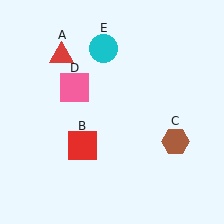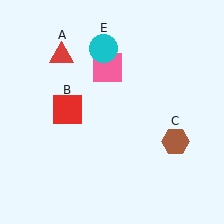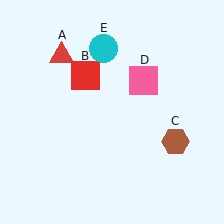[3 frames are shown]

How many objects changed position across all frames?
2 objects changed position: red square (object B), pink square (object D).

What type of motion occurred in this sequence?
The red square (object B), pink square (object D) rotated clockwise around the center of the scene.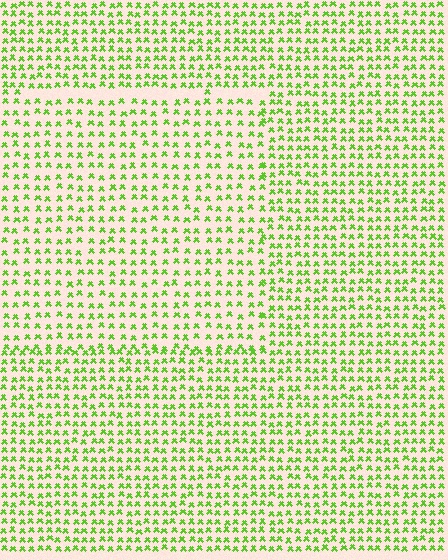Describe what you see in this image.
The image contains small lime elements arranged at two different densities. A rectangle-shaped region is visible where the elements are less densely packed than the surrounding area.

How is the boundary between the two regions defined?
The boundary is defined by a change in element density (approximately 1.4x ratio). All elements are the same color, size, and shape.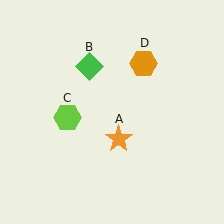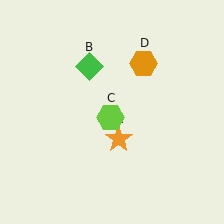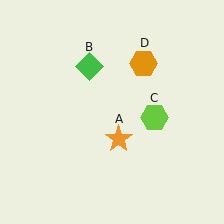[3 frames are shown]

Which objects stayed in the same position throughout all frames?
Orange star (object A) and green diamond (object B) and orange hexagon (object D) remained stationary.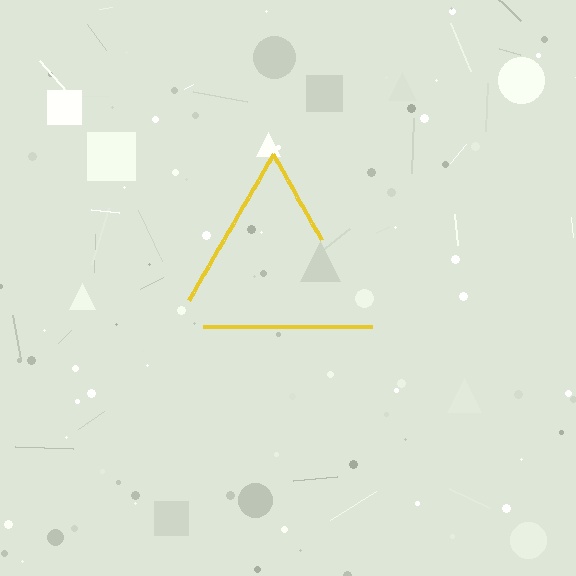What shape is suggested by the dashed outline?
The dashed outline suggests a triangle.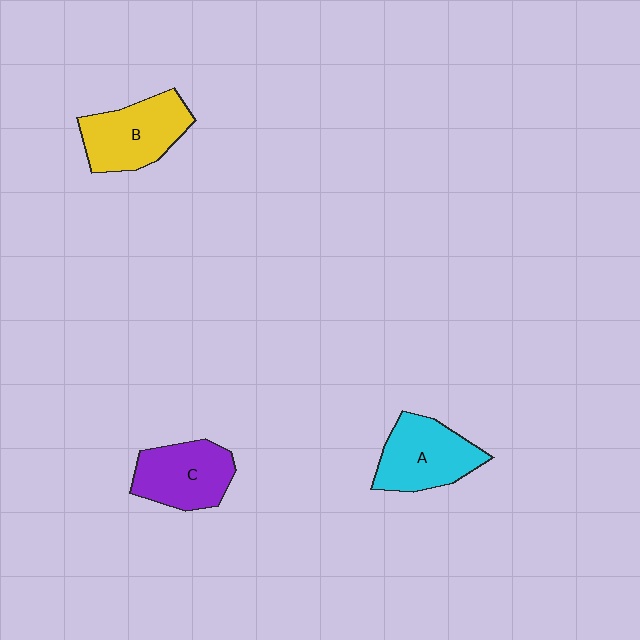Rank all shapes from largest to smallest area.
From largest to smallest: B (yellow), A (cyan), C (purple).